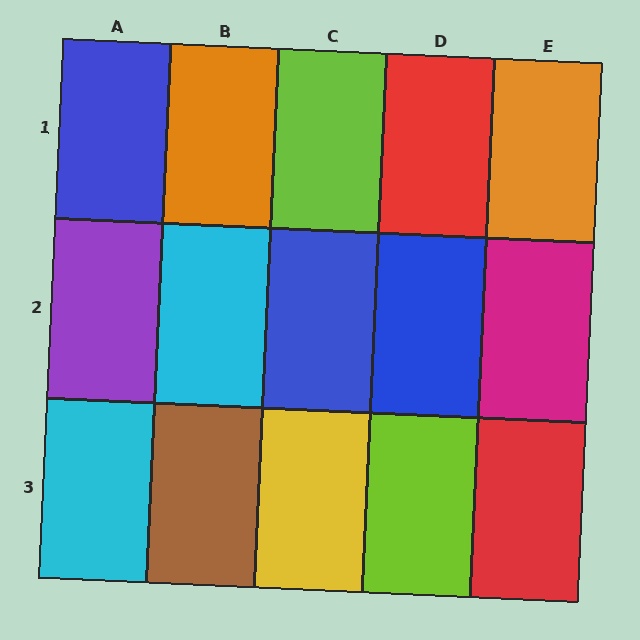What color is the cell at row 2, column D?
Blue.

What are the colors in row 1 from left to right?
Blue, orange, lime, red, orange.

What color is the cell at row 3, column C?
Yellow.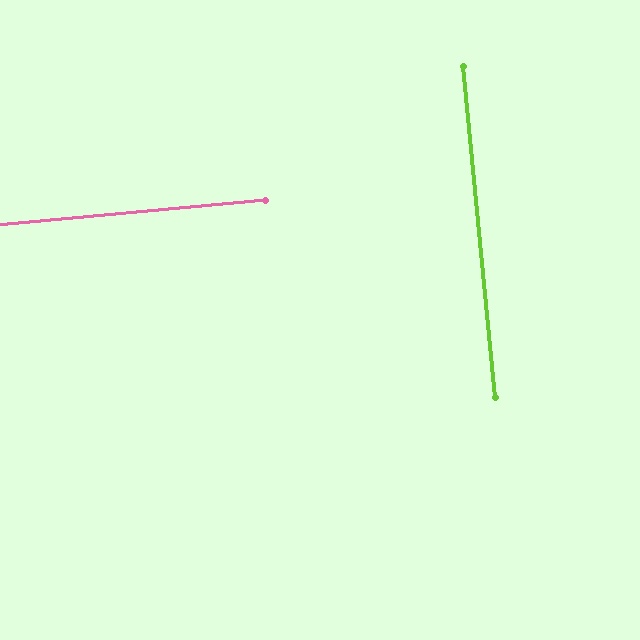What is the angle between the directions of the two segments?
Approximately 90 degrees.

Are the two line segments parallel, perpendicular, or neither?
Perpendicular — they meet at approximately 90°.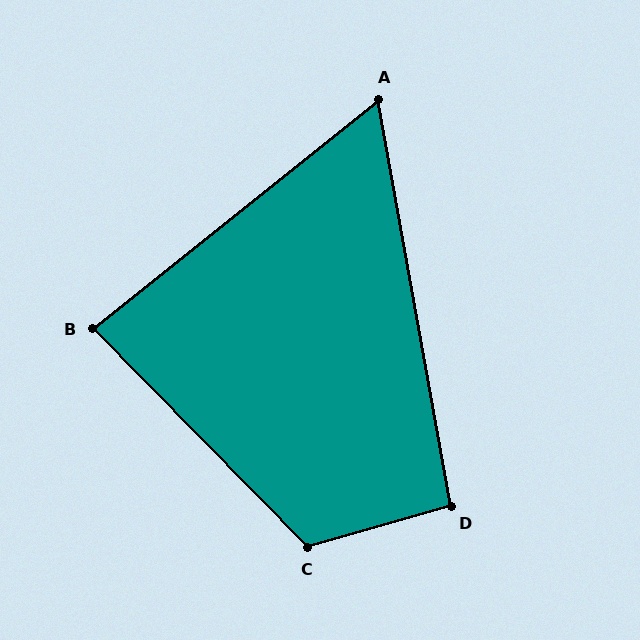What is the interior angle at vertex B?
Approximately 84 degrees (acute).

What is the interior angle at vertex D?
Approximately 96 degrees (obtuse).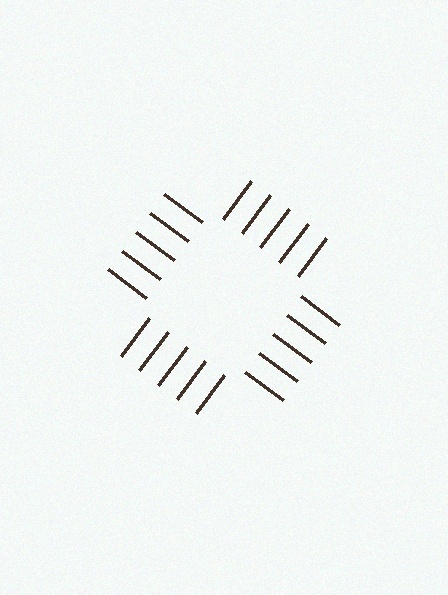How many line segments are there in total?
20 — 5 along each of the 4 edges.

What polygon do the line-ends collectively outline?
An illusory square — the line segments terminate on its edges but no continuous stroke is drawn.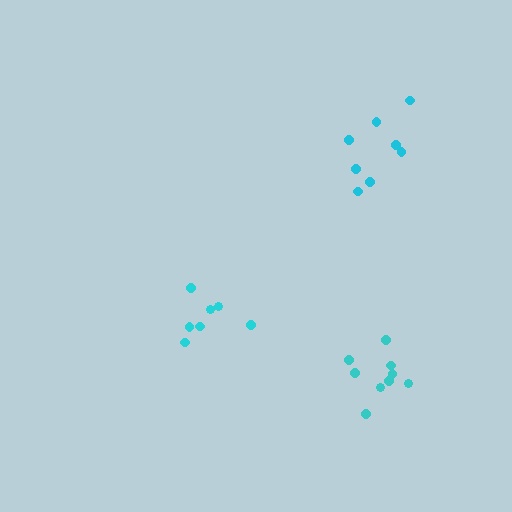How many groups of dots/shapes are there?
There are 3 groups.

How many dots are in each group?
Group 1: 8 dots, Group 2: 7 dots, Group 3: 9 dots (24 total).